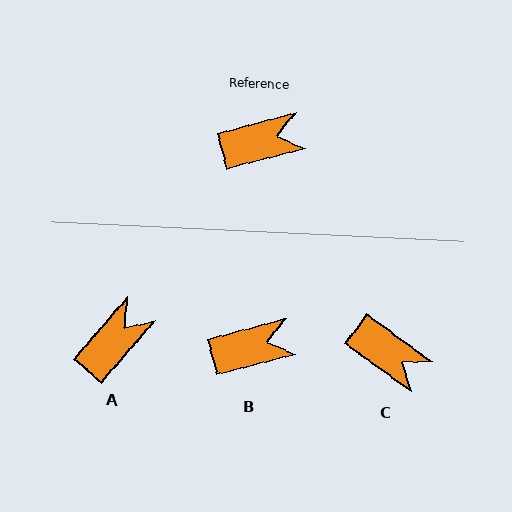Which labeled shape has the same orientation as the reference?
B.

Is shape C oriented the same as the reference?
No, it is off by about 51 degrees.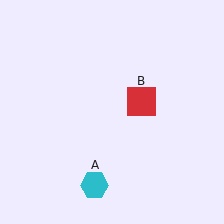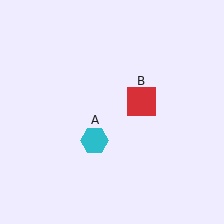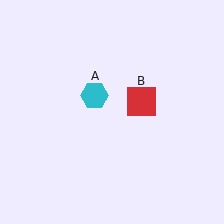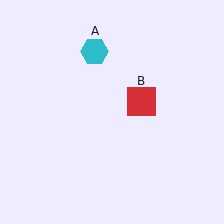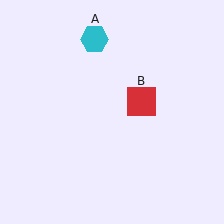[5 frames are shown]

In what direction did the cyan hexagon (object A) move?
The cyan hexagon (object A) moved up.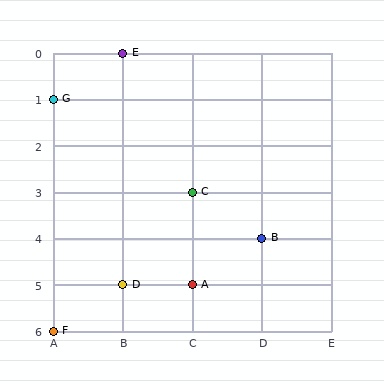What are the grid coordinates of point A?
Point A is at grid coordinates (C, 5).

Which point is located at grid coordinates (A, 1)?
Point G is at (A, 1).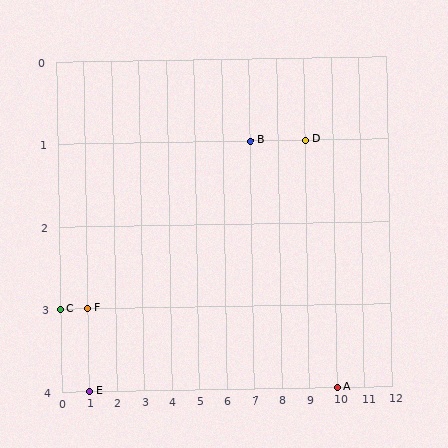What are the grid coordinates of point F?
Point F is at grid coordinates (1, 3).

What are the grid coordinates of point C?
Point C is at grid coordinates (0, 3).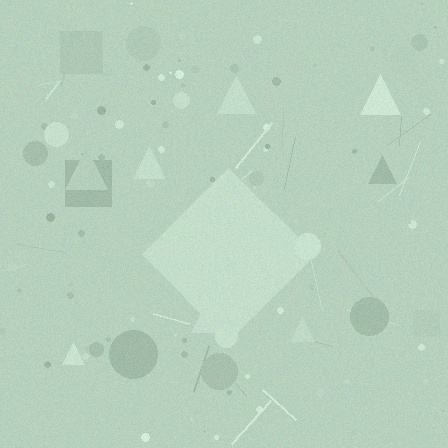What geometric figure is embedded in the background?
A diamond is embedded in the background.